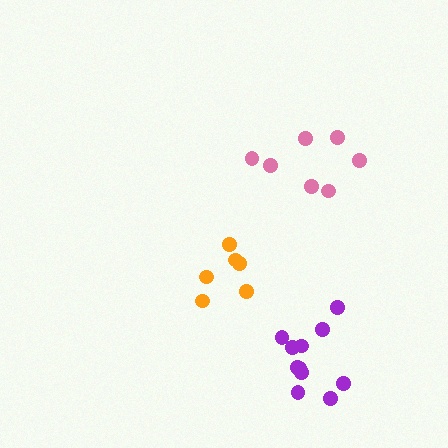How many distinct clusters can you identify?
There are 3 distinct clusters.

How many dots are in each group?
Group 1: 7 dots, Group 2: 6 dots, Group 3: 11 dots (24 total).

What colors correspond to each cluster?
The clusters are colored: pink, orange, purple.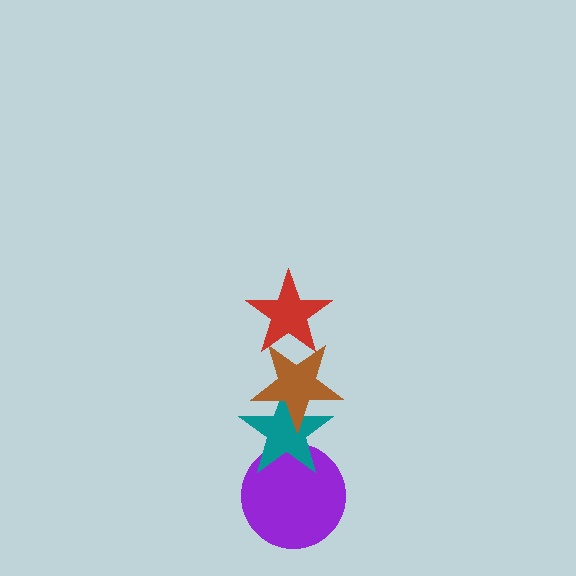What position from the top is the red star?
The red star is 1st from the top.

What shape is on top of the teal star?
The brown star is on top of the teal star.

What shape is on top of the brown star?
The red star is on top of the brown star.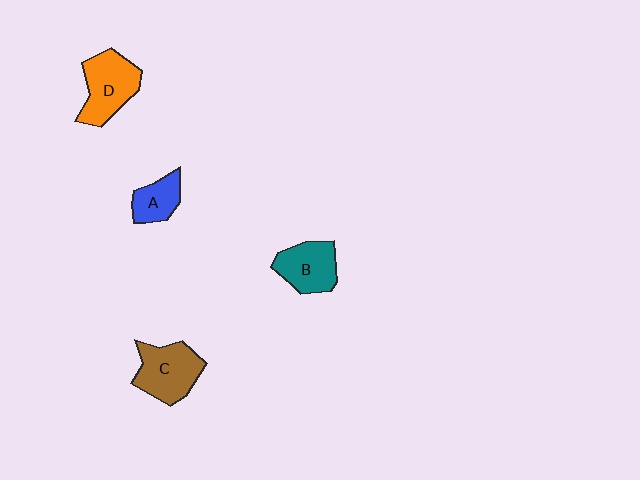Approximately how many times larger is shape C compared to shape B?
Approximately 1.2 times.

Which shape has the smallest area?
Shape A (blue).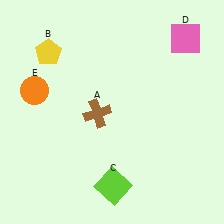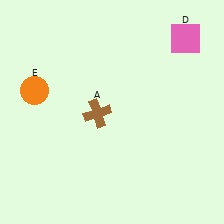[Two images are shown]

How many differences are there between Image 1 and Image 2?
There are 2 differences between the two images.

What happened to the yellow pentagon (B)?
The yellow pentagon (B) was removed in Image 2. It was in the top-left area of Image 1.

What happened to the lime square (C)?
The lime square (C) was removed in Image 2. It was in the bottom-right area of Image 1.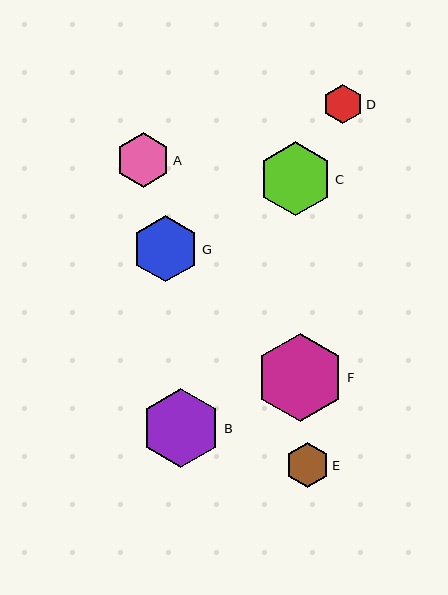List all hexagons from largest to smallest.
From largest to smallest: F, B, C, G, A, E, D.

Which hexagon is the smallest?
Hexagon D is the smallest with a size of approximately 40 pixels.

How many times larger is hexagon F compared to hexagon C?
Hexagon F is approximately 1.2 times the size of hexagon C.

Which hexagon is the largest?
Hexagon F is the largest with a size of approximately 88 pixels.